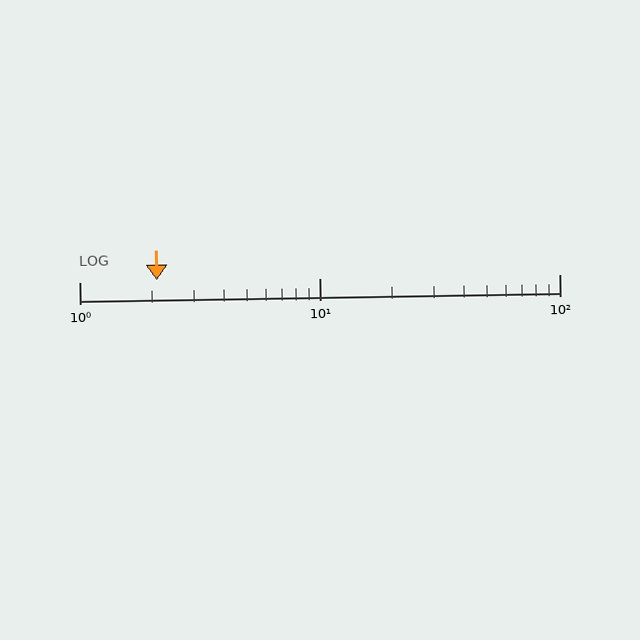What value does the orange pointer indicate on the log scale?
The pointer indicates approximately 2.1.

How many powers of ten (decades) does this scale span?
The scale spans 2 decades, from 1 to 100.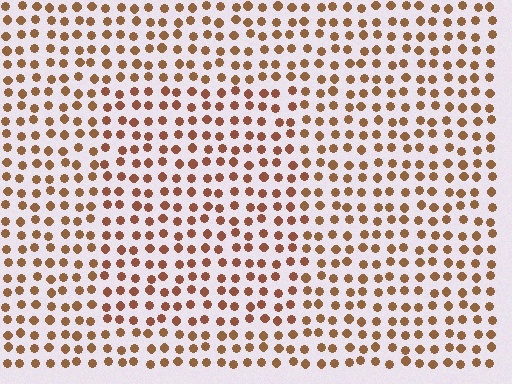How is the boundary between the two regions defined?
The boundary is defined purely by a slight shift in hue (about 14 degrees). Spacing, size, and orientation are identical on both sides.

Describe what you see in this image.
The image is filled with small brown elements in a uniform arrangement. A rectangle-shaped region is visible where the elements are tinted to a slightly different hue, forming a subtle color boundary.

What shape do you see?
I see a rectangle.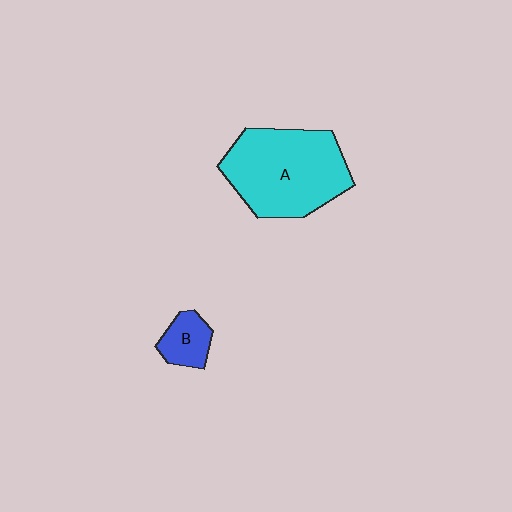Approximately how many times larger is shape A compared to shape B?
Approximately 3.9 times.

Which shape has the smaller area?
Shape B (blue).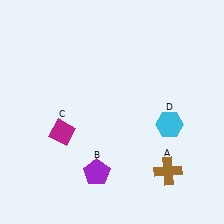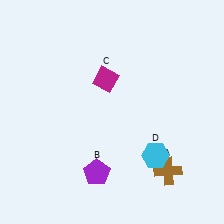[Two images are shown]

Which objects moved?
The objects that moved are: the magenta diamond (C), the cyan hexagon (D).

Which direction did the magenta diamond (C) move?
The magenta diamond (C) moved up.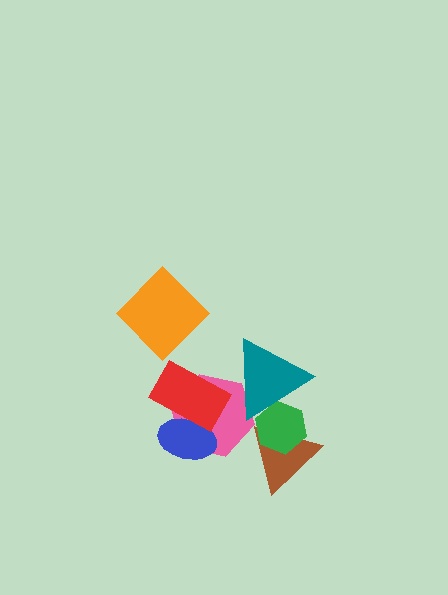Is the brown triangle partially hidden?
Yes, it is partially covered by another shape.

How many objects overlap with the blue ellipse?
2 objects overlap with the blue ellipse.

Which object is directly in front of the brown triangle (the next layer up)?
The green hexagon is directly in front of the brown triangle.